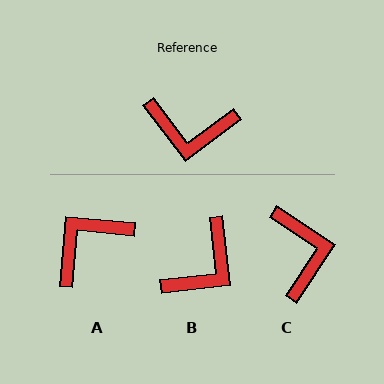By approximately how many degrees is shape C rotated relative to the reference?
Approximately 110 degrees counter-clockwise.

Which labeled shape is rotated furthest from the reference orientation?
A, about 132 degrees away.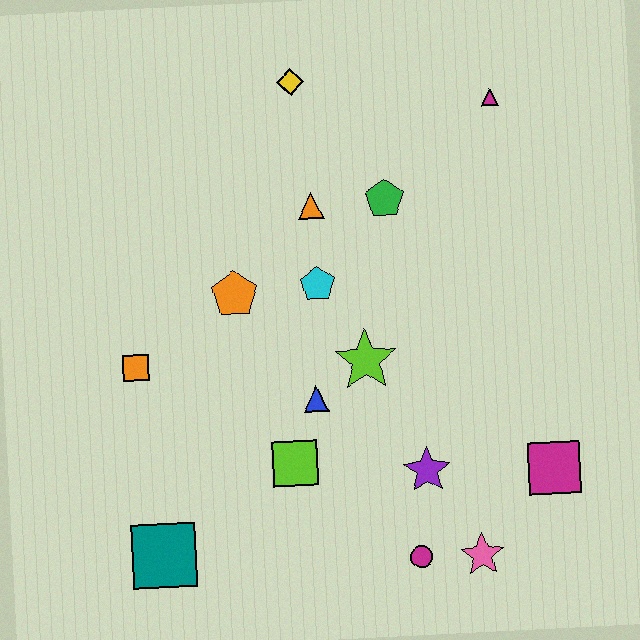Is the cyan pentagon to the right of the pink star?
No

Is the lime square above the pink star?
Yes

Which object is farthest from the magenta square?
The yellow diamond is farthest from the magenta square.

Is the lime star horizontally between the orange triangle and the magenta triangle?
Yes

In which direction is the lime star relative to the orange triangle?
The lime star is below the orange triangle.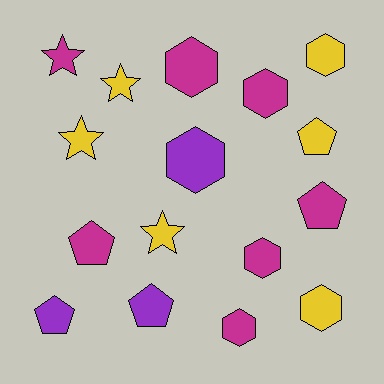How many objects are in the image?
There are 16 objects.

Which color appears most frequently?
Magenta, with 7 objects.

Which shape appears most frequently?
Hexagon, with 7 objects.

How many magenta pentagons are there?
There are 2 magenta pentagons.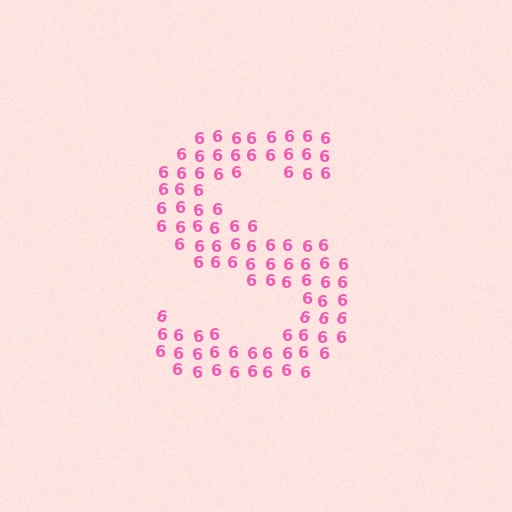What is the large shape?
The large shape is the letter S.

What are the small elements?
The small elements are digit 6's.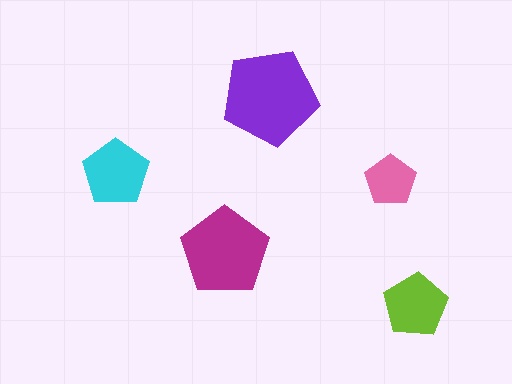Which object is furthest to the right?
The lime pentagon is rightmost.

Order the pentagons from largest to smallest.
the purple one, the magenta one, the cyan one, the lime one, the pink one.